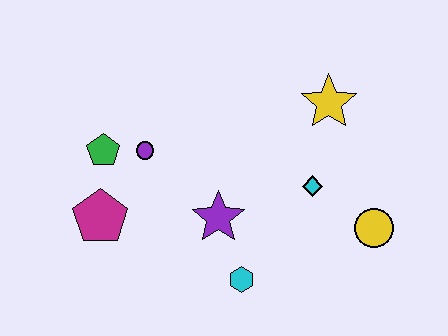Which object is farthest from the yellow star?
The magenta pentagon is farthest from the yellow star.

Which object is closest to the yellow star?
The cyan diamond is closest to the yellow star.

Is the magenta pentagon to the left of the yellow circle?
Yes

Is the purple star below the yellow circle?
No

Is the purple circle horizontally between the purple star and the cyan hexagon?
No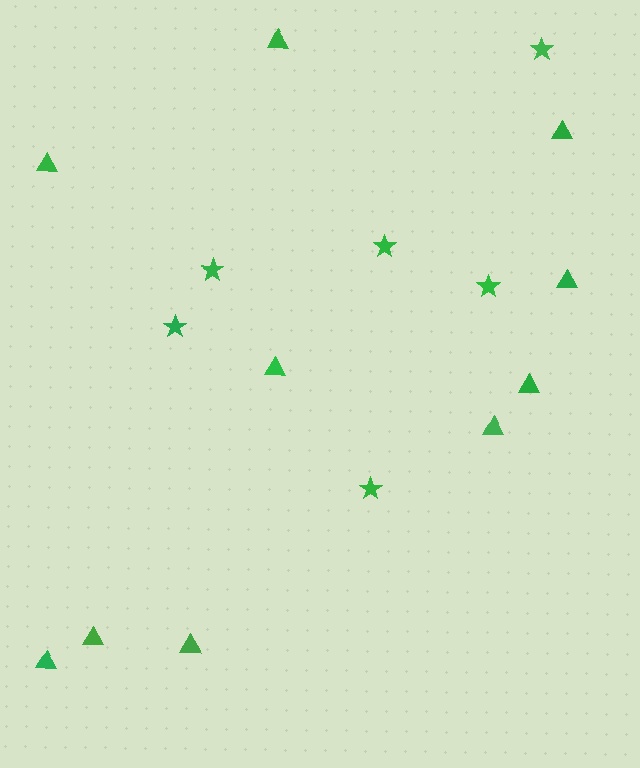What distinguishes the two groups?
There are 2 groups: one group of triangles (10) and one group of stars (6).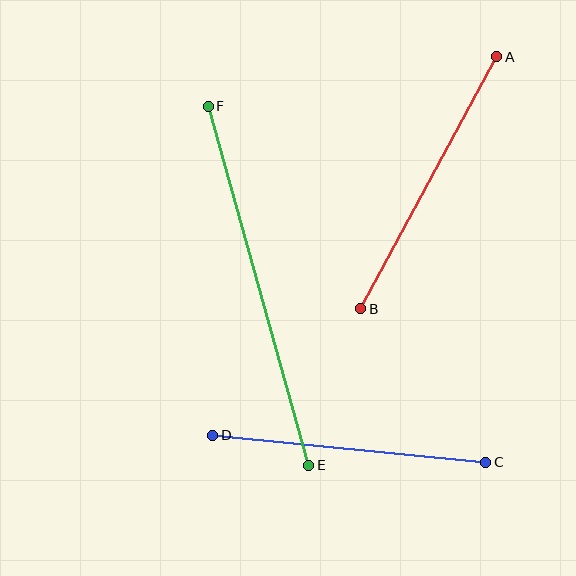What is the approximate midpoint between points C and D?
The midpoint is at approximately (349, 449) pixels.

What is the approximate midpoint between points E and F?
The midpoint is at approximately (258, 286) pixels.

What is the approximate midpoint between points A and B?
The midpoint is at approximately (429, 183) pixels.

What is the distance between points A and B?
The distance is approximately 286 pixels.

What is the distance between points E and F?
The distance is approximately 373 pixels.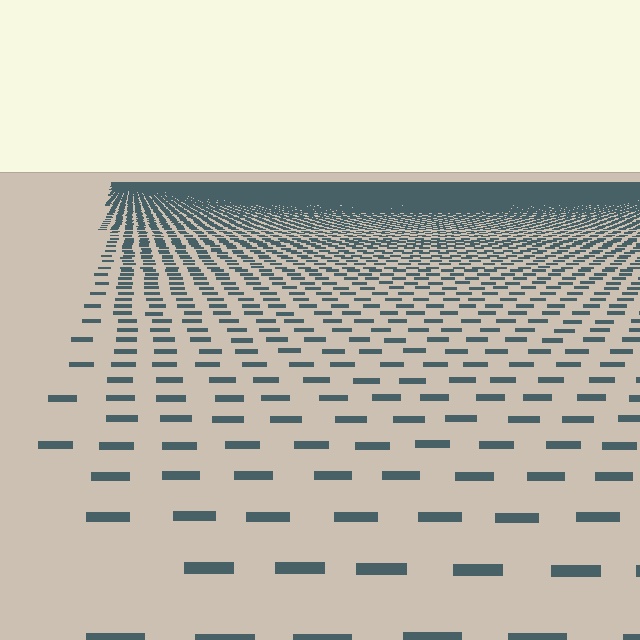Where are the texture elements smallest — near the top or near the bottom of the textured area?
Near the top.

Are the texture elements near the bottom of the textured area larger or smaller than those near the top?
Larger. Near the bottom, elements are closer to the viewer and appear at a bigger on-screen size.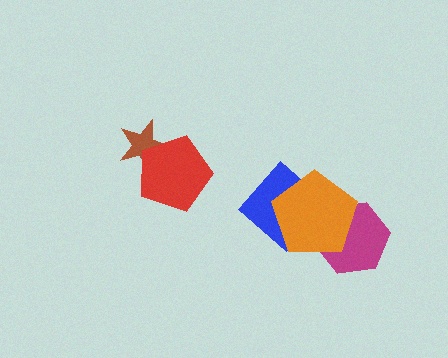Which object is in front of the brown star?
The red pentagon is in front of the brown star.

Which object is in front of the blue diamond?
The orange pentagon is in front of the blue diamond.